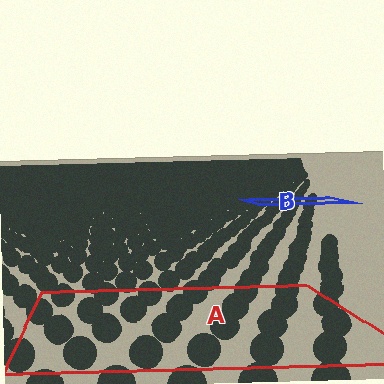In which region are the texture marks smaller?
The texture marks are smaller in region B, because it is farther away.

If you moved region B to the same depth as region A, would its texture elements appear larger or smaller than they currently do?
They would appear larger. At a closer depth, the same texture elements are projected at a bigger on-screen size.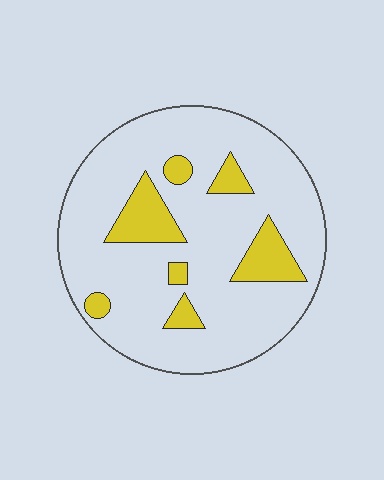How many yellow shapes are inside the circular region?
7.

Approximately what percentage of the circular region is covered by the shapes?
Approximately 15%.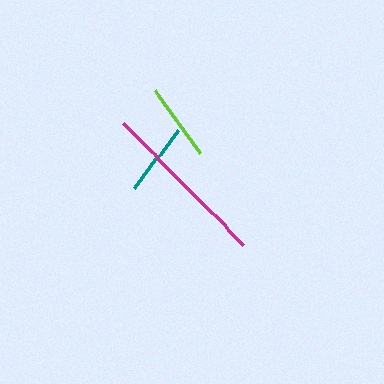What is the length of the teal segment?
The teal segment is approximately 73 pixels long.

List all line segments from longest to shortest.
From longest to shortest: magenta, lime, teal.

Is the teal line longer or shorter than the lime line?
The lime line is longer than the teal line.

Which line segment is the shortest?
The teal line is the shortest at approximately 73 pixels.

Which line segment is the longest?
The magenta line is the longest at approximately 171 pixels.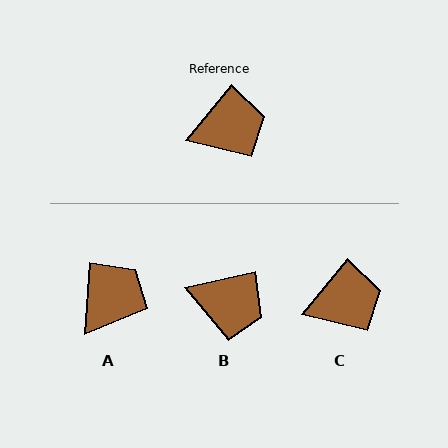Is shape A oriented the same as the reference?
No, it is off by about 35 degrees.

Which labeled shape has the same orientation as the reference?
C.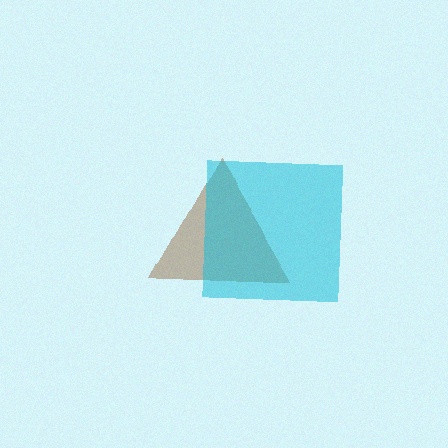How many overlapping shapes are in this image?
There are 2 overlapping shapes in the image.